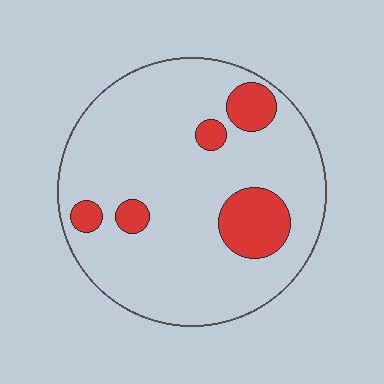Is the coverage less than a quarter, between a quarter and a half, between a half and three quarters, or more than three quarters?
Less than a quarter.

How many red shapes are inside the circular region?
5.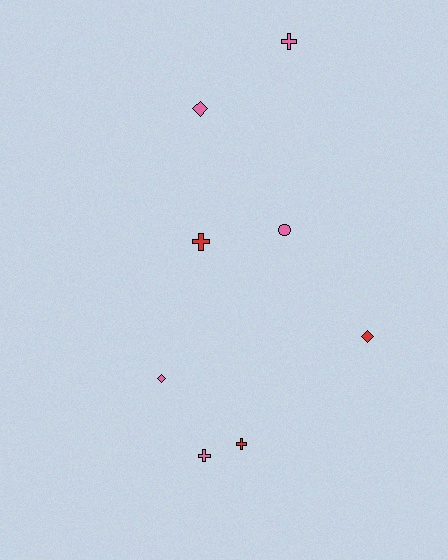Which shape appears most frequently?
Cross, with 4 objects.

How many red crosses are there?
There are 2 red crosses.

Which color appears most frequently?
Pink, with 5 objects.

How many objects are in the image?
There are 8 objects.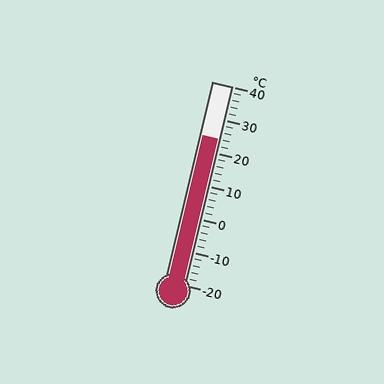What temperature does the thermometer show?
The thermometer shows approximately 24°C.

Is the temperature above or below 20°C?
The temperature is above 20°C.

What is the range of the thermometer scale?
The thermometer scale ranges from -20°C to 40°C.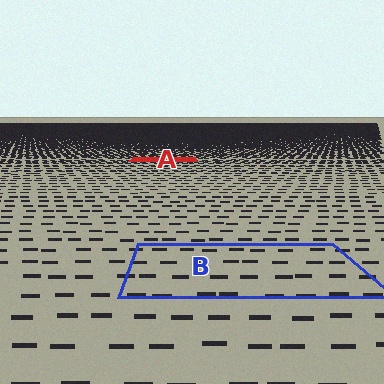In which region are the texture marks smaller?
The texture marks are smaller in region A, because it is farther away.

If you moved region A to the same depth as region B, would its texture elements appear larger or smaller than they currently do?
They would appear larger. At a closer depth, the same texture elements are projected at a bigger on-screen size.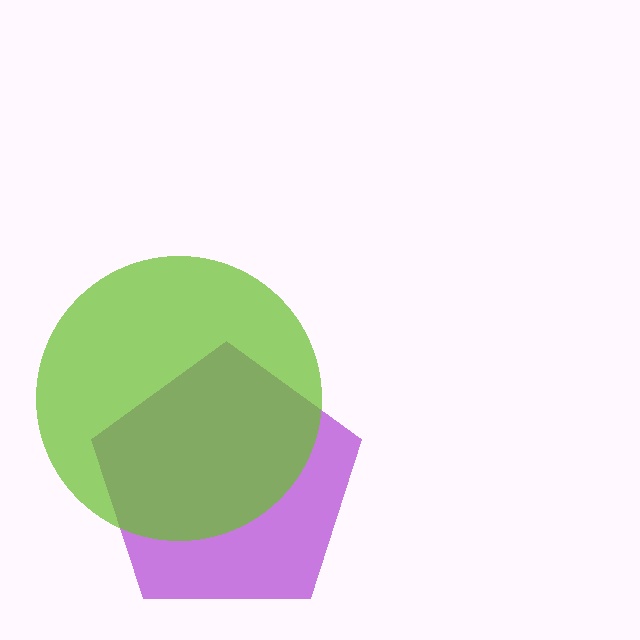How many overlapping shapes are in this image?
There are 2 overlapping shapes in the image.